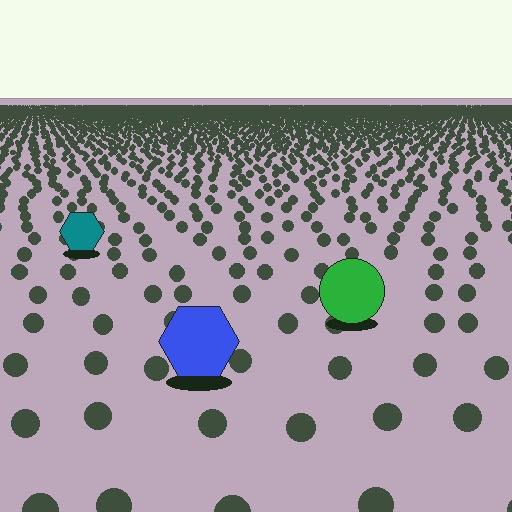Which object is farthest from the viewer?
The teal hexagon is farthest from the viewer. It appears smaller and the ground texture around it is denser.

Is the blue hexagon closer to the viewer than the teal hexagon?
Yes. The blue hexagon is closer — you can tell from the texture gradient: the ground texture is coarser near it.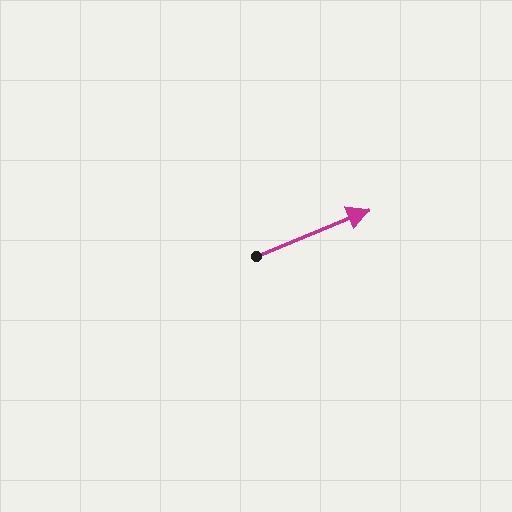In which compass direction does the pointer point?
East.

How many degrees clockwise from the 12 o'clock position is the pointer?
Approximately 68 degrees.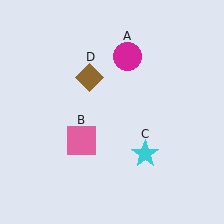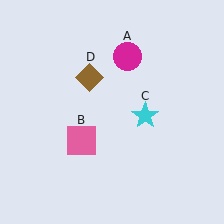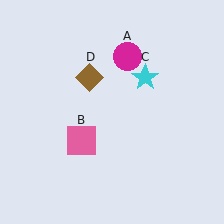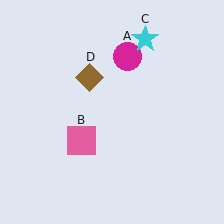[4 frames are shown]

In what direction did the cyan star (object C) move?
The cyan star (object C) moved up.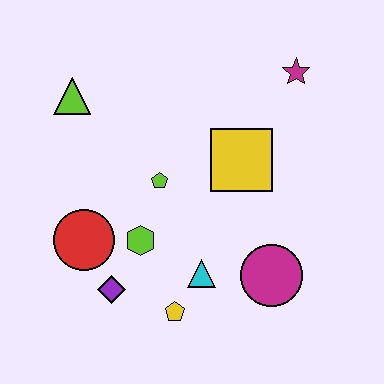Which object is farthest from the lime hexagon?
The magenta star is farthest from the lime hexagon.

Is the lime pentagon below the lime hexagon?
No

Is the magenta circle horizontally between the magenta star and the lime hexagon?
Yes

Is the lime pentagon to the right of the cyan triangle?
No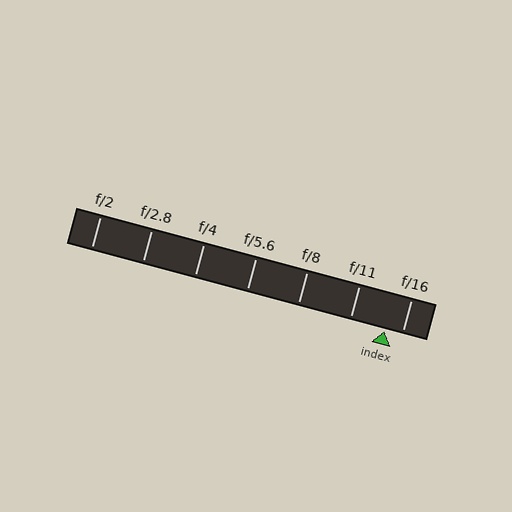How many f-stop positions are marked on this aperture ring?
There are 7 f-stop positions marked.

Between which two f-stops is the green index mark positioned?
The index mark is between f/11 and f/16.